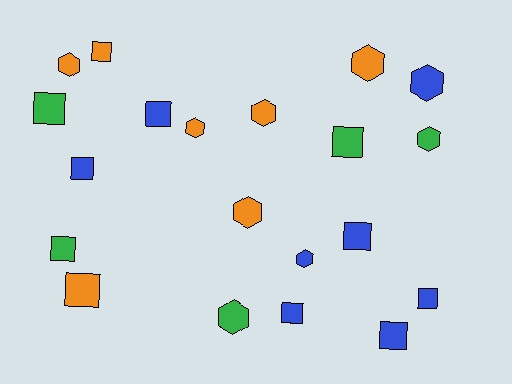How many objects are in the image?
There are 20 objects.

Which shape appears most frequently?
Square, with 11 objects.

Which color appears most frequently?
Blue, with 8 objects.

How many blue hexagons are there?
There are 2 blue hexagons.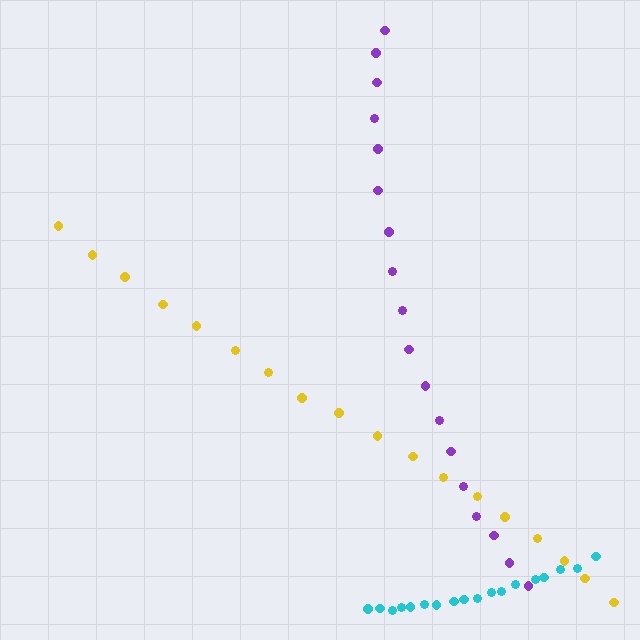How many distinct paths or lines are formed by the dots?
There are 3 distinct paths.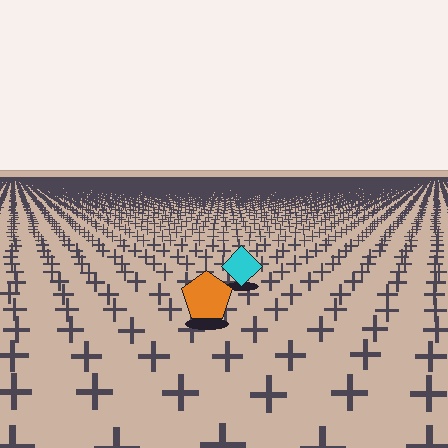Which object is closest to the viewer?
The orange pentagon is closest. The texture marks near it are larger and more spread out.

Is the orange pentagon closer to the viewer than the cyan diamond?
Yes. The orange pentagon is closer — you can tell from the texture gradient: the ground texture is coarser near it.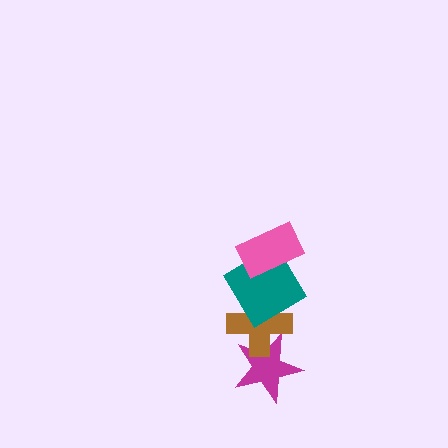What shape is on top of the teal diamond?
The pink rectangle is on top of the teal diamond.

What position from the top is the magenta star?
The magenta star is 4th from the top.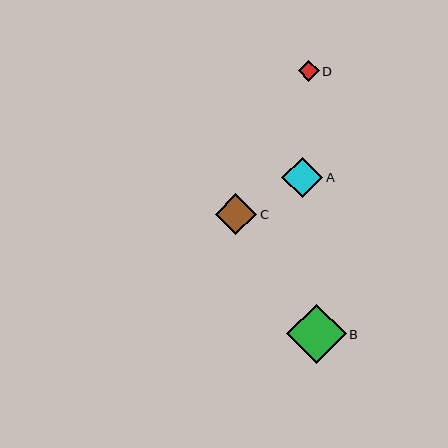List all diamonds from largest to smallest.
From largest to smallest: B, C, A, D.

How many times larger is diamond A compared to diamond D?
Diamond A is approximately 1.9 times the size of diamond D.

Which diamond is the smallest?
Diamond D is the smallest with a size of approximately 21 pixels.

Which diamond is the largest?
Diamond B is the largest with a size of approximately 59 pixels.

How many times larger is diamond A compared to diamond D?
Diamond A is approximately 1.9 times the size of diamond D.